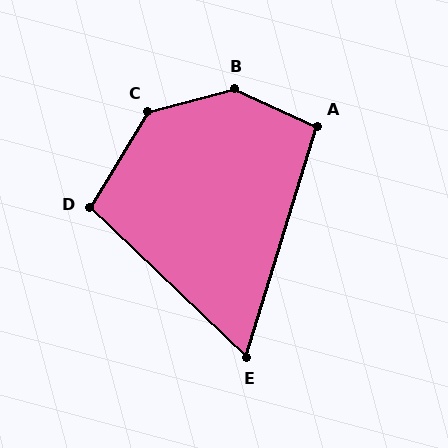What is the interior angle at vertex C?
Approximately 136 degrees (obtuse).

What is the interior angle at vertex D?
Approximately 102 degrees (obtuse).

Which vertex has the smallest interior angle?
E, at approximately 63 degrees.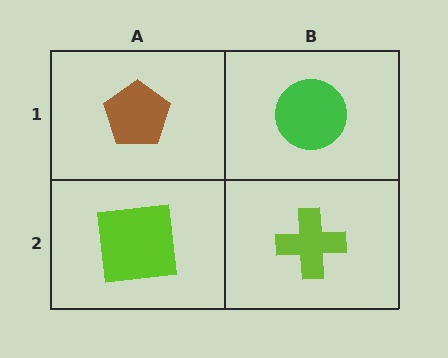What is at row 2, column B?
A lime cross.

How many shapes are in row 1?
2 shapes.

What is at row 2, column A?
A lime square.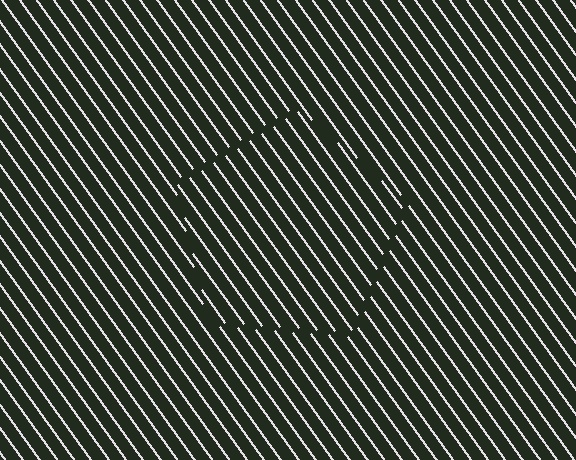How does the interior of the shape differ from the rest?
The interior of the shape contains the same grating, shifted by half a period — the contour is defined by the phase discontinuity where line-ends from the inner and outer gratings abut.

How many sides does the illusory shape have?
5 sides — the line-ends trace a pentagon.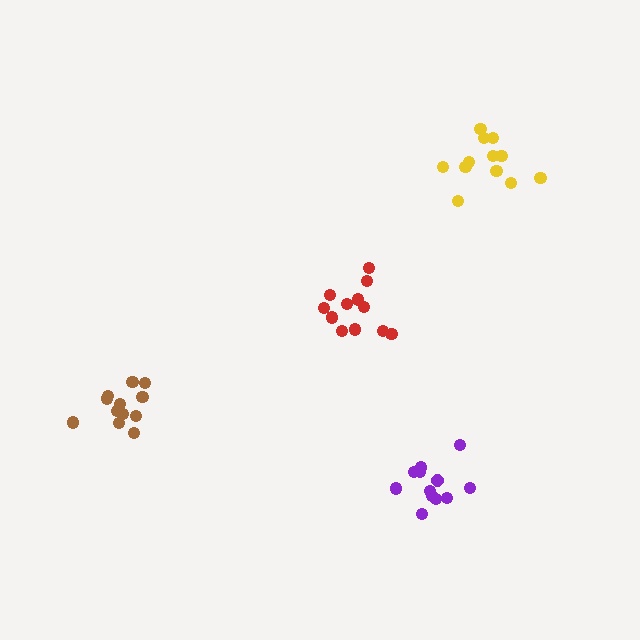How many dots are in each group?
Group 1: 12 dots, Group 2: 13 dots, Group 3: 12 dots, Group 4: 12 dots (49 total).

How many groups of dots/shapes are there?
There are 4 groups.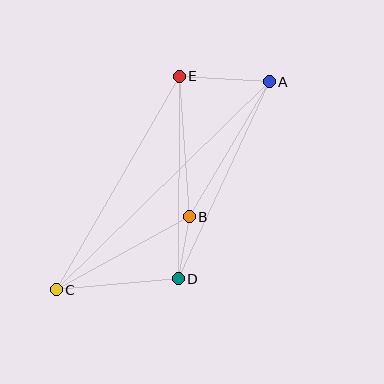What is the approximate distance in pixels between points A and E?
The distance between A and E is approximately 90 pixels.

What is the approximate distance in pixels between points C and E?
The distance between C and E is approximately 246 pixels.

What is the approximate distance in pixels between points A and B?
The distance between A and B is approximately 157 pixels.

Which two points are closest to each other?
Points B and D are closest to each other.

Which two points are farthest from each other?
Points A and C are farthest from each other.